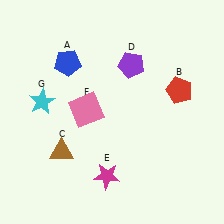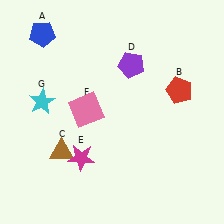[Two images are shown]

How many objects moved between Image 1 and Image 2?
2 objects moved between the two images.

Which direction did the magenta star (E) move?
The magenta star (E) moved left.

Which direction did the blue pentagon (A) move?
The blue pentagon (A) moved up.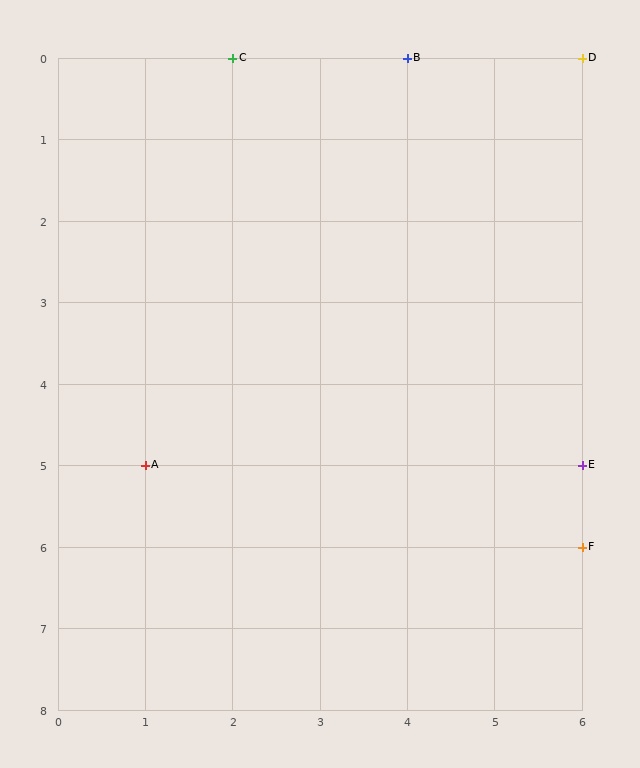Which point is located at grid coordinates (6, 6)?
Point F is at (6, 6).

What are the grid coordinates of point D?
Point D is at grid coordinates (6, 0).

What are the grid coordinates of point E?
Point E is at grid coordinates (6, 5).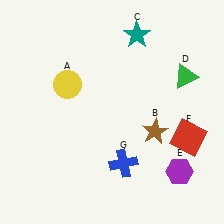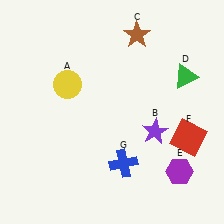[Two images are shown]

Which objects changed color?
B changed from brown to purple. C changed from teal to brown.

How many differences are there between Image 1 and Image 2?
There are 2 differences between the two images.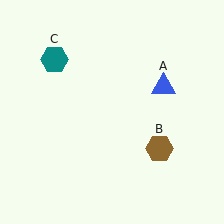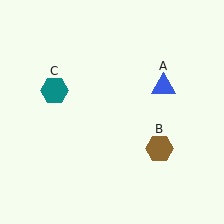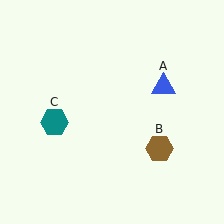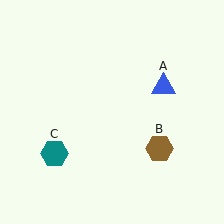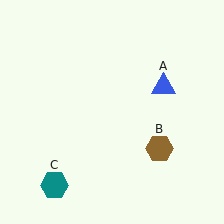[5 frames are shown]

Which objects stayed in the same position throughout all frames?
Blue triangle (object A) and brown hexagon (object B) remained stationary.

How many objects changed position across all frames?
1 object changed position: teal hexagon (object C).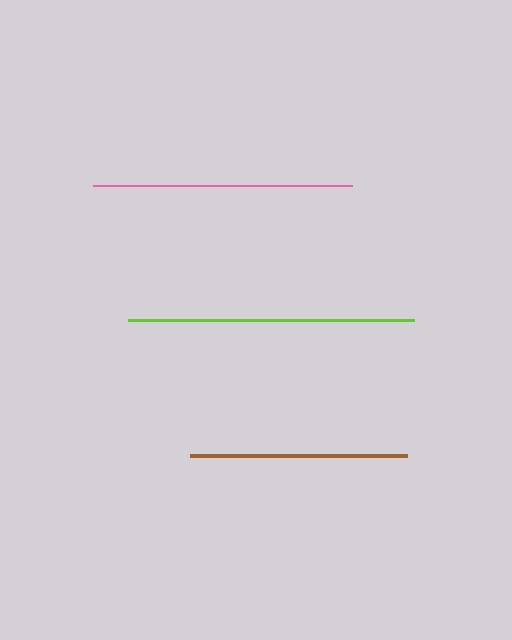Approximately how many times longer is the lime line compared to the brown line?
The lime line is approximately 1.3 times the length of the brown line.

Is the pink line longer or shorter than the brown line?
The pink line is longer than the brown line.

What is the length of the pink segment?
The pink segment is approximately 259 pixels long.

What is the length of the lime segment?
The lime segment is approximately 286 pixels long.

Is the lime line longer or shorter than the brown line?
The lime line is longer than the brown line.